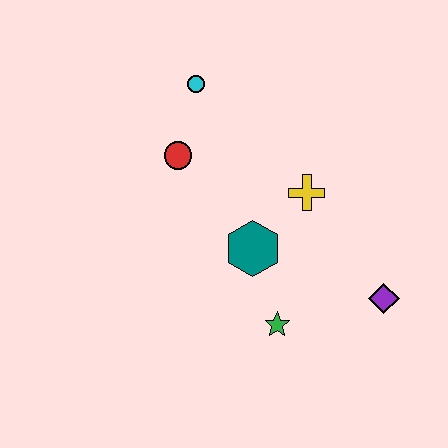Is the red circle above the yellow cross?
Yes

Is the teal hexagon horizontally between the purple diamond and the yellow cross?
No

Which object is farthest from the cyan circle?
The purple diamond is farthest from the cyan circle.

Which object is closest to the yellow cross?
The teal hexagon is closest to the yellow cross.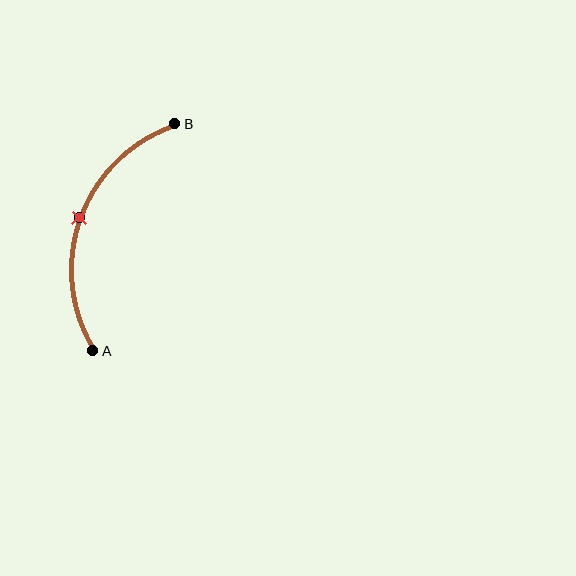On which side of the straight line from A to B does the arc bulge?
The arc bulges to the left of the straight line connecting A and B.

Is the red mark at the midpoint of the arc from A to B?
Yes. The red mark lies on the arc at equal arc-length from both A and B — it is the arc midpoint.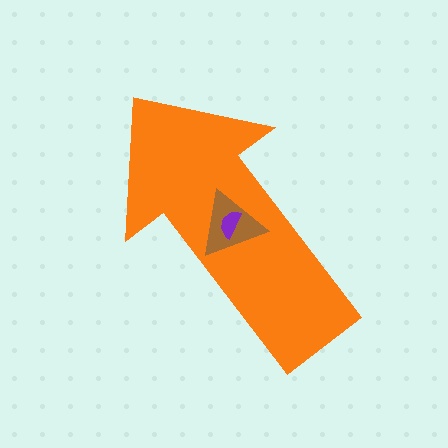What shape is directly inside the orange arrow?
The brown triangle.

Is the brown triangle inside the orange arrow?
Yes.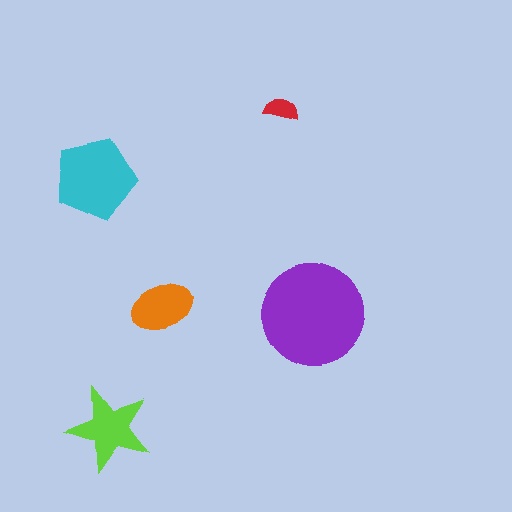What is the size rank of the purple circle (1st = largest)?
1st.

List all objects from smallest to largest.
The red semicircle, the orange ellipse, the lime star, the cyan pentagon, the purple circle.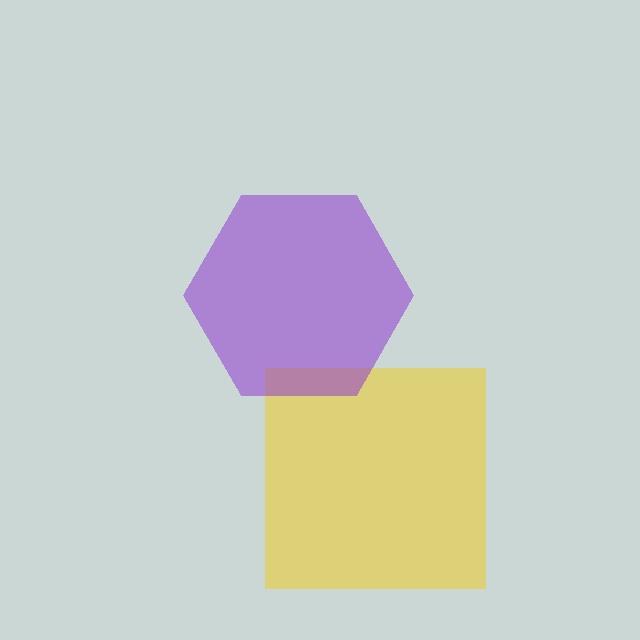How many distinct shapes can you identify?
There are 2 distinct shapes: a yellow square, a purple hexagon.